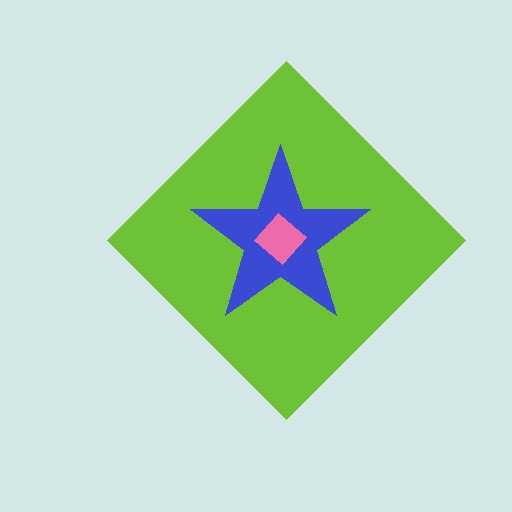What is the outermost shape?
The lime diamond.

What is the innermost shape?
The pink diamond.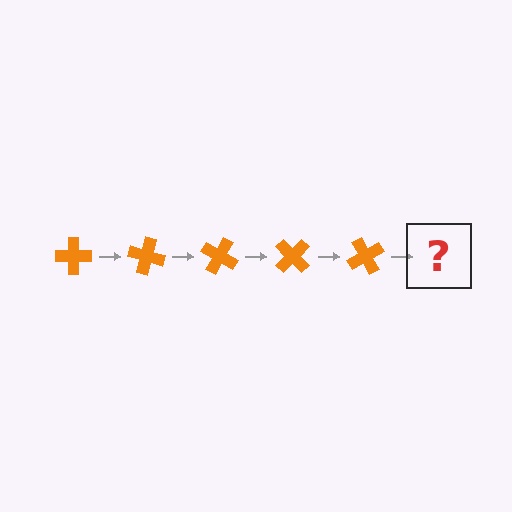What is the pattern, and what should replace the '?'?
The pattern is that the cross rotates 15 degrees each step. The '?' should be an orange cross rotated 75 degrees.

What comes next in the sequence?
The next element should be an orange cross rotated 75 degrees.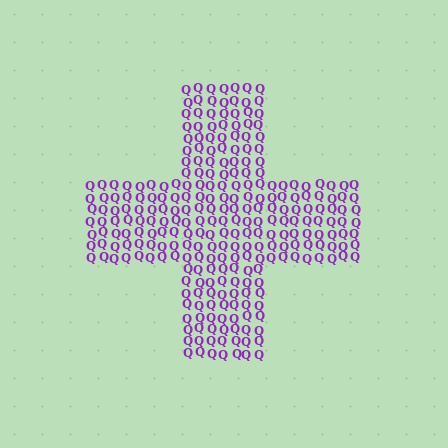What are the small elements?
The small elements are letter Q's.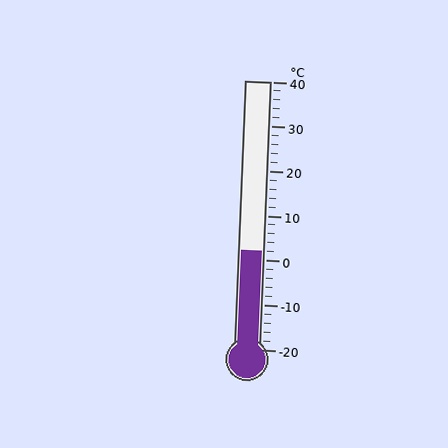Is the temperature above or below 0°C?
The temperature is above 0°C.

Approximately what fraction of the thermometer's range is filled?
The thermometer is filled to approximately 35% of its range.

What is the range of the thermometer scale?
The thermometer scale ranges from -20°C to 40°C.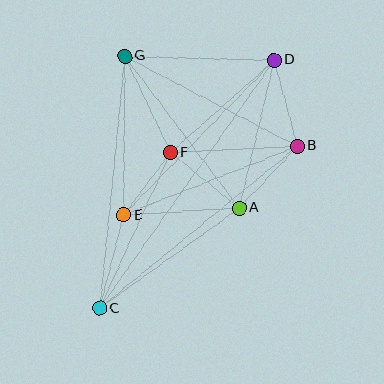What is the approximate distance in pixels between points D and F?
The distance between D and F is approximately 139 pixels.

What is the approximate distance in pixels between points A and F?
The distance between A and F is approximately 88 pixels.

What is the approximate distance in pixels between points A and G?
The distance between A and G is approximately 190 pixels.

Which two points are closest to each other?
Points E and F are closest to each other.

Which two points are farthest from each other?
Points C and D are farthest from each other.